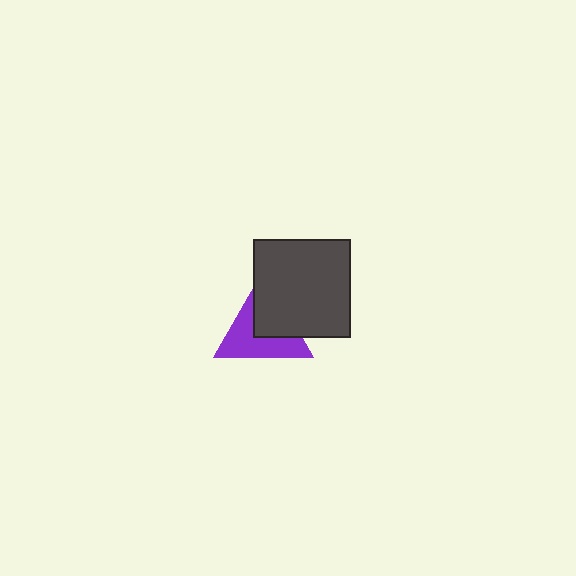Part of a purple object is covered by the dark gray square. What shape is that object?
It is a triangle.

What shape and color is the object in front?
The object in front is a dark gray square.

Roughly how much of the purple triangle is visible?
About half of it is visible (roughly 57%).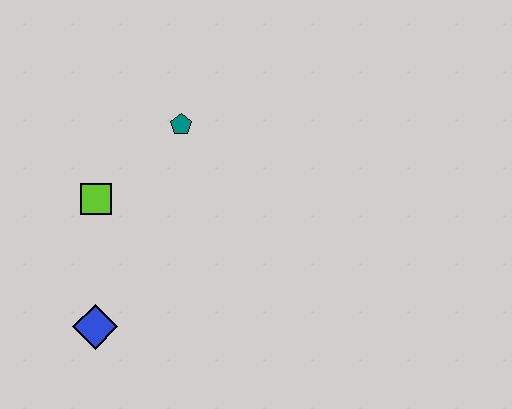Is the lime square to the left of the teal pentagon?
Yes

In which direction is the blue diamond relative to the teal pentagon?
The blue diamond is below the teal pentagon.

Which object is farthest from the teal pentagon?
The blue diamond is farthest from the teal pentagon.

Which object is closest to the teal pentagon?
The lime square is closest to the teal pentagon.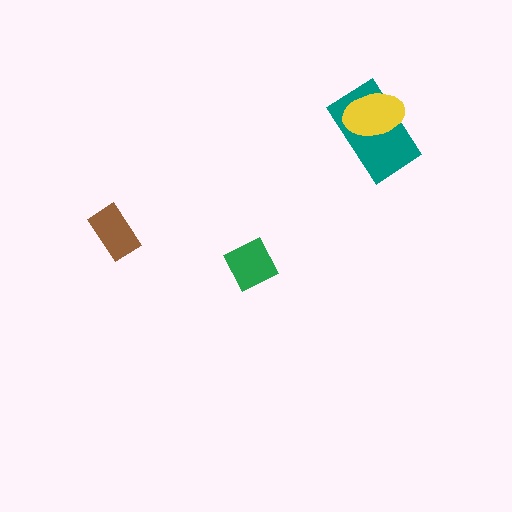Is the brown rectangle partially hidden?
No, no other shape covers it.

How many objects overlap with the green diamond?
0 objects overlap with the green diamond.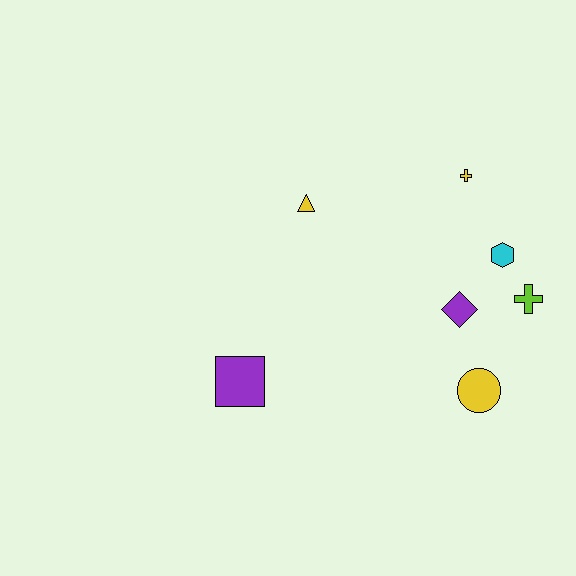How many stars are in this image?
There are no stars.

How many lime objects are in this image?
There is 1 lime object.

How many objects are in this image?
There are 7 objects.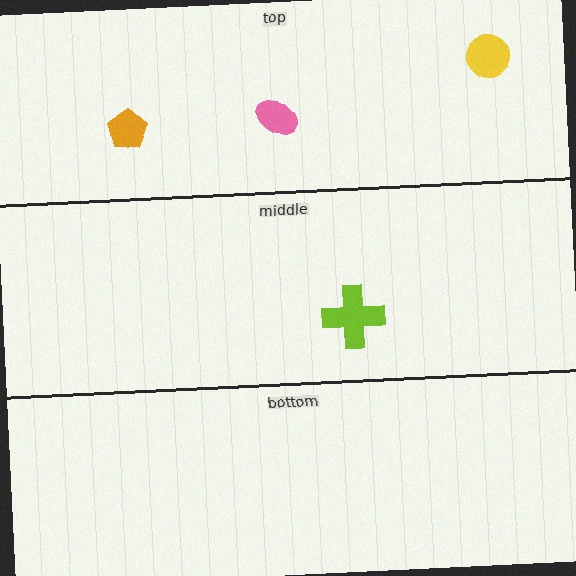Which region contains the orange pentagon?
The top region.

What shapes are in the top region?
The pink ellipse, the orange pentagon, the yellow circle.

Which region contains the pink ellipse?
The top region.